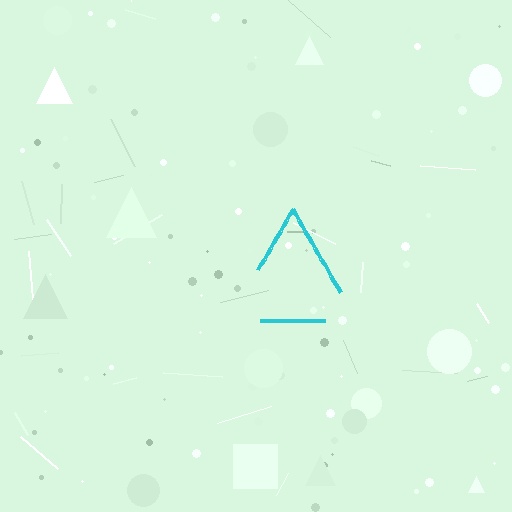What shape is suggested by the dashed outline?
The dashed outline suggests a triangle.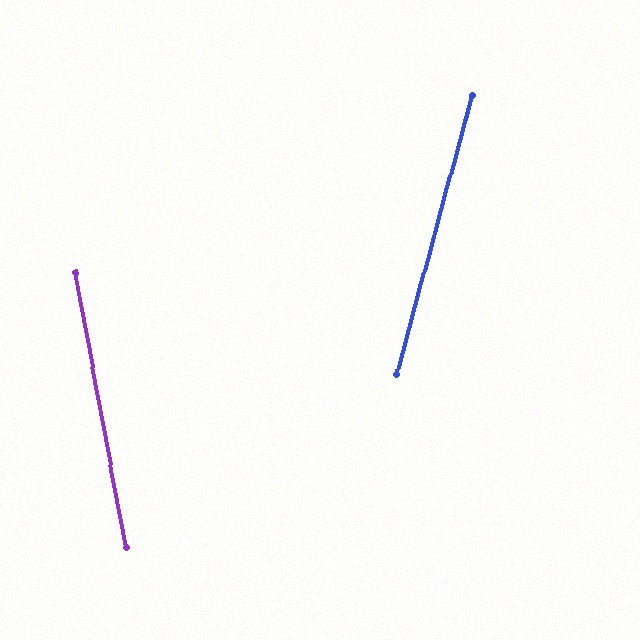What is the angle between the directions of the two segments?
Approximately 26 degrees.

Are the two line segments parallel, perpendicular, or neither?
Neither parallel nor perpendicular — they differ by about 26°.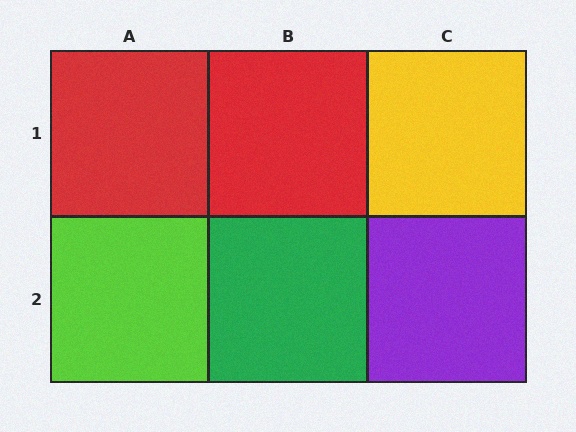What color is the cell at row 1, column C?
Yellow.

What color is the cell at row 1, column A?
Red.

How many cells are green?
1 cell is green.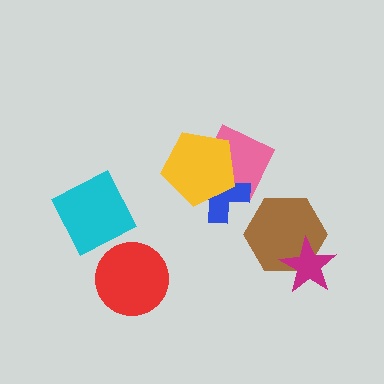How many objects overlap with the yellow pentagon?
2 objects overlap with the yellow pentagon.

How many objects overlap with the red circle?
0 objects overlap with the red circle.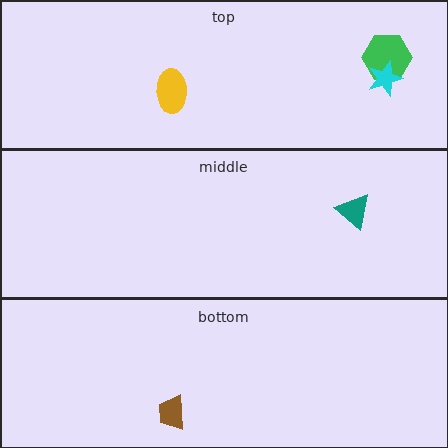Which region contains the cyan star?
The top region.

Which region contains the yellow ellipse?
The top region.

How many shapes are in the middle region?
1.